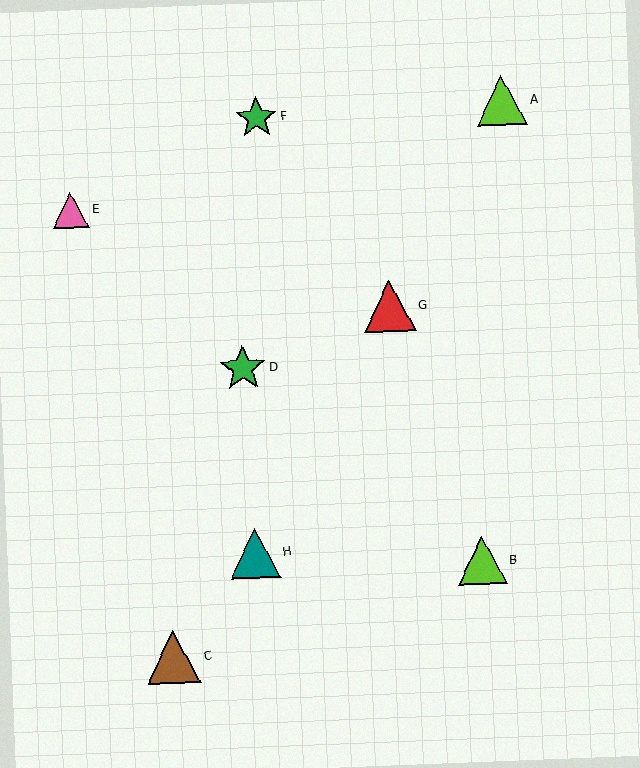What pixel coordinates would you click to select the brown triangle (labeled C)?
Click at (173, 657) to select the brown triangle C.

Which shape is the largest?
The brown triangle (labeled C) is the largest.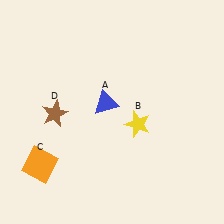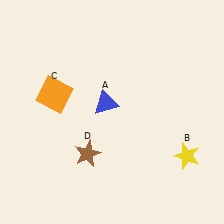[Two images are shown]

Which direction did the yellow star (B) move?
The yellow star (B) moved right.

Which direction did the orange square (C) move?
The orange square (C) moved up.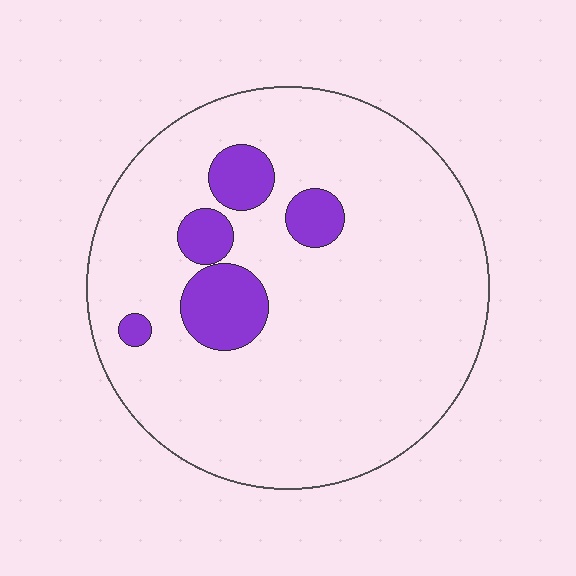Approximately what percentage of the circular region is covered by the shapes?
Approximately 10%.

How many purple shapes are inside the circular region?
5.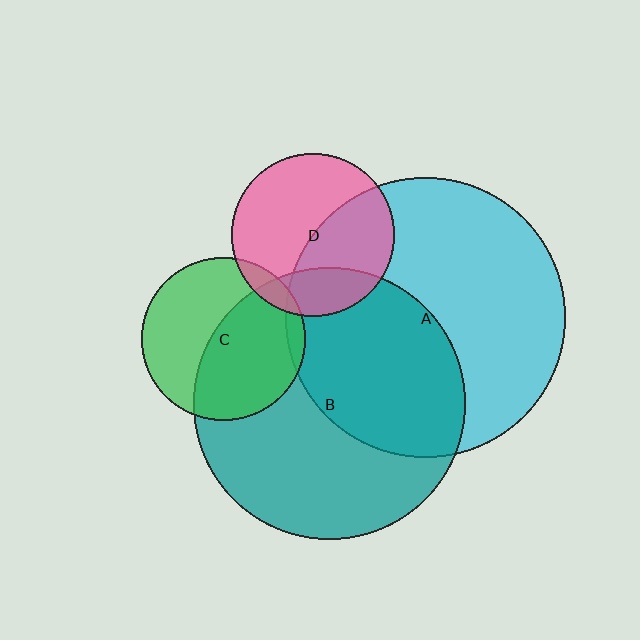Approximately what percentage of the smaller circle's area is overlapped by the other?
Approximately 5%.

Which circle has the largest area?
Circle A (cyan).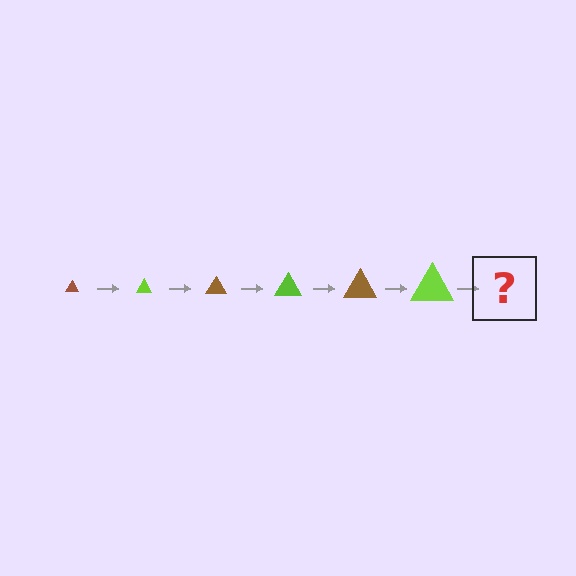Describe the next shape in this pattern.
It should be a brown triangle, larger than the previous one.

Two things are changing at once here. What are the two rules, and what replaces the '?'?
The two rules are that the triangle grows larger each step and the color cycles through brown and lime. The '?' should be a brown triangle, larger than the previous one.